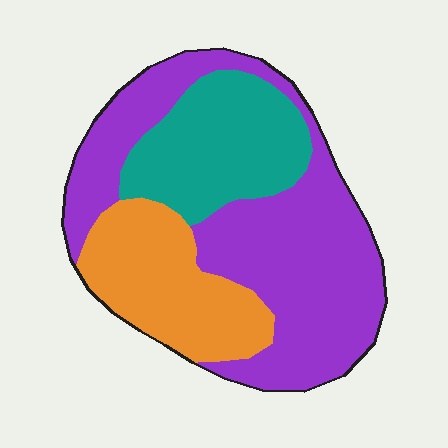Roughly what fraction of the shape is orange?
Orange covers 24% of the shape.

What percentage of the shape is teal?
Teal takes up about one quarter (1/4) of the shape.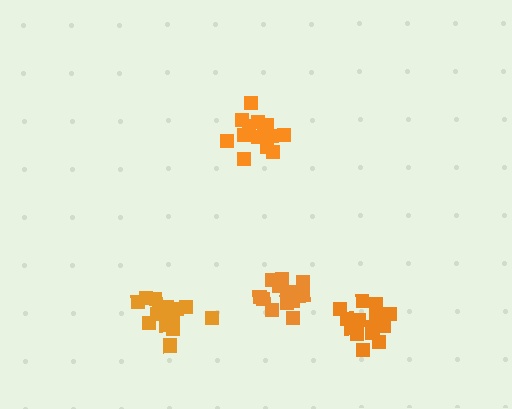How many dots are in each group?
Group 1: 15 dots, Group 2: 16 dots, Group 3: 15 dots, Group 4: 15 dots (61 total).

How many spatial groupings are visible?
There are 4 spatial groupings.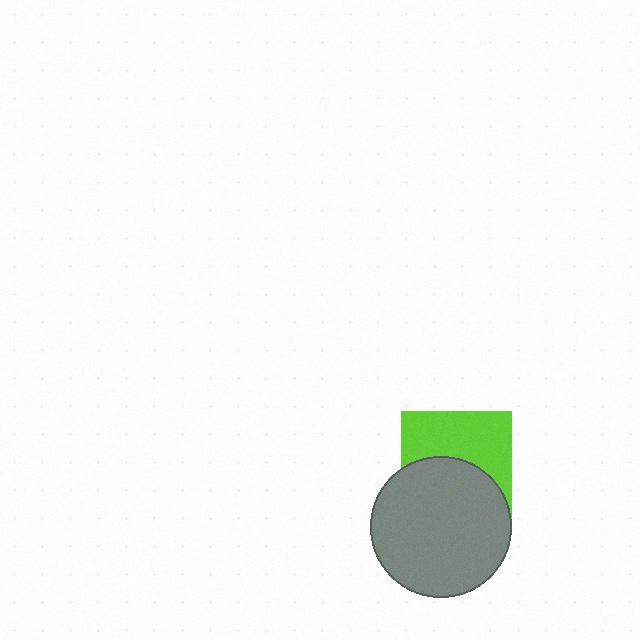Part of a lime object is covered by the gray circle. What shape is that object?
It is a square.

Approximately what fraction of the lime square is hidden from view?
Roughly 50% of the lime square is hidden behind the gray circle.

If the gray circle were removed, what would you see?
You would see the complete lime square.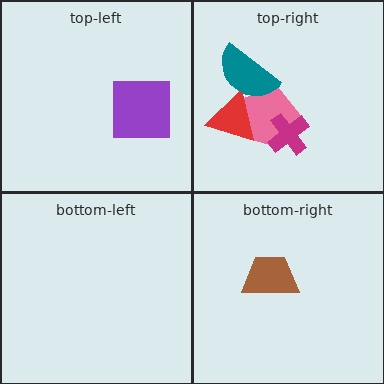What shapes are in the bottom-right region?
The brown trapezoid.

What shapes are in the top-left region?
The purple square.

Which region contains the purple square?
The top-left region.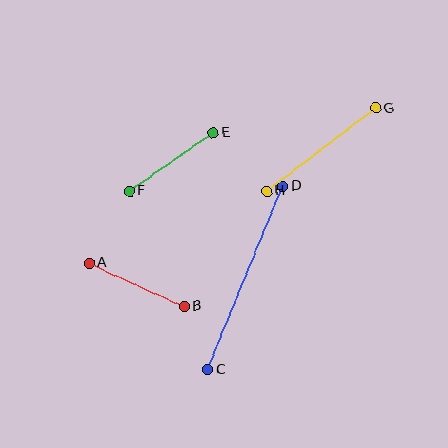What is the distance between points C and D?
The distance is approximately 198 pixels.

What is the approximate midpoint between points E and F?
The midpoint is at approximately (171, 162) pixels.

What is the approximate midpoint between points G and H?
The midpoint is at approximately (321, 149) pixels.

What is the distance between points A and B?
The distance is approximately 105 pixels.